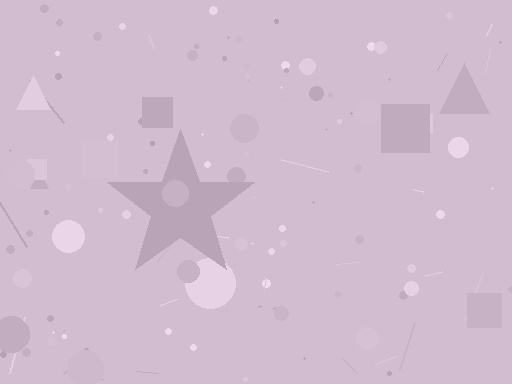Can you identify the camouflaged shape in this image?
The camouflaged shape is a star.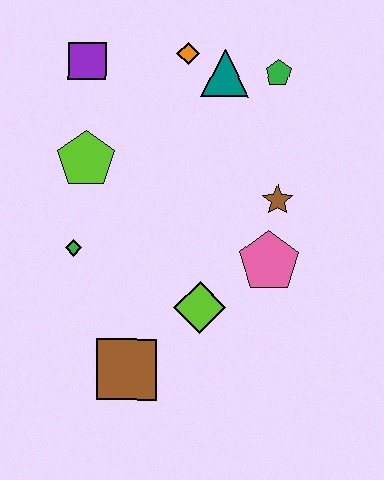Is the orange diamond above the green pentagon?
Yes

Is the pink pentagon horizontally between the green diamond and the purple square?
No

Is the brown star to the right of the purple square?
Yes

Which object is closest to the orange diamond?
The teal triangle is closest to the orange diamond.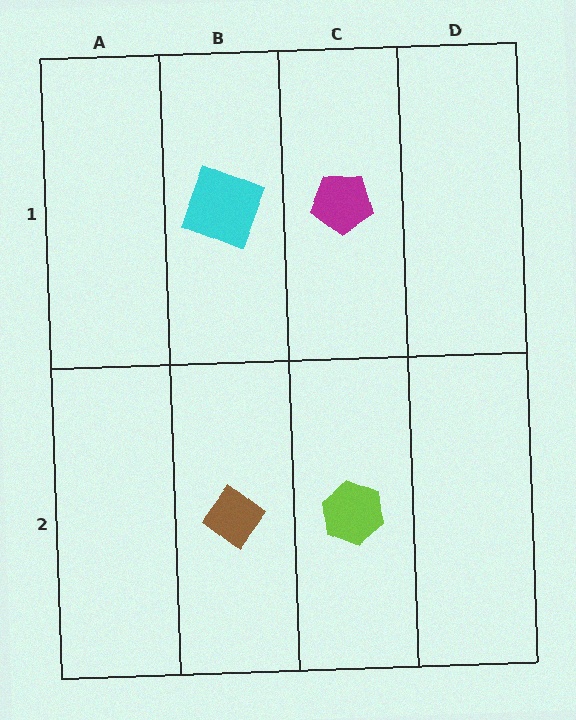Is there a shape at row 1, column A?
No, that cell is empty.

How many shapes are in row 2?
2 shapes.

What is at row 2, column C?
A lime hexagon.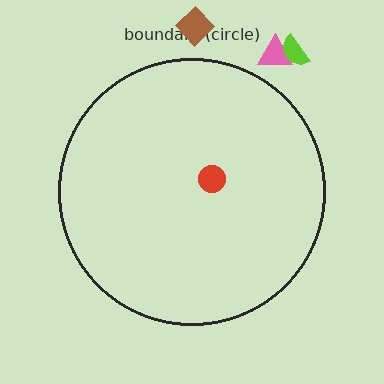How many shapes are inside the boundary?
1 inside, 3 outside.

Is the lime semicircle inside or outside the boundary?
Outside.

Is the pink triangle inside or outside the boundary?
Outside.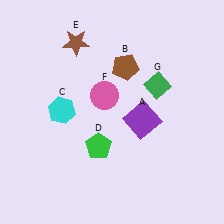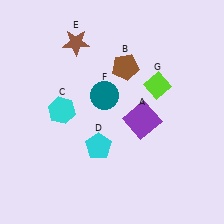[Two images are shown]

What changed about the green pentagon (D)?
In Image 1, D is green. In Image 2, it changed to cyan.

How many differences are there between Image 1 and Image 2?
There are 3 differences between the two images.